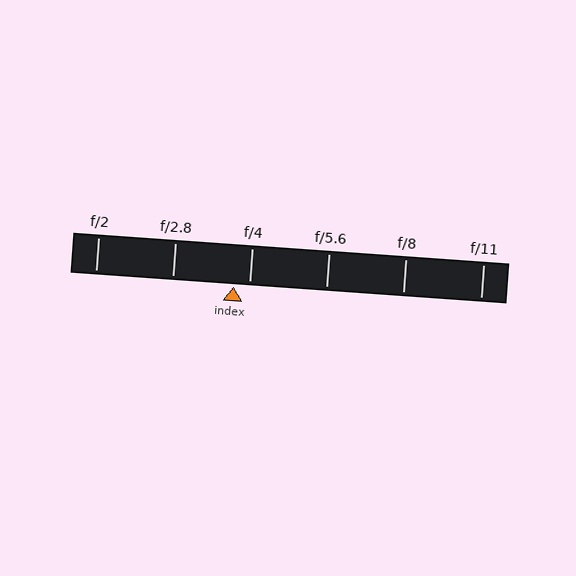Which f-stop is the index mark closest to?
The index mark is closest to f/4.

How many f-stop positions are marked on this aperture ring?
There are 6 f-stop positions marked.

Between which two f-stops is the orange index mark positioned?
The index mark is between f/2.8 and f/4.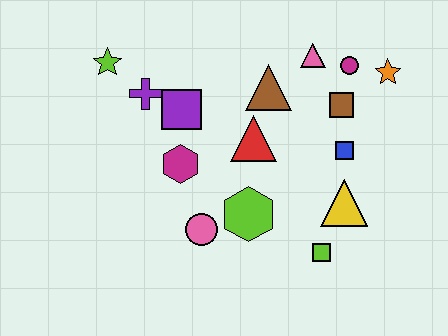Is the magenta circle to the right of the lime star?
Yes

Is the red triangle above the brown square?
No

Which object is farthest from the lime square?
The lime star is farthest from the lime square.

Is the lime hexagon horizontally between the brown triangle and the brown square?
No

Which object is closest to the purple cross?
The purple square is closest to the purple cross.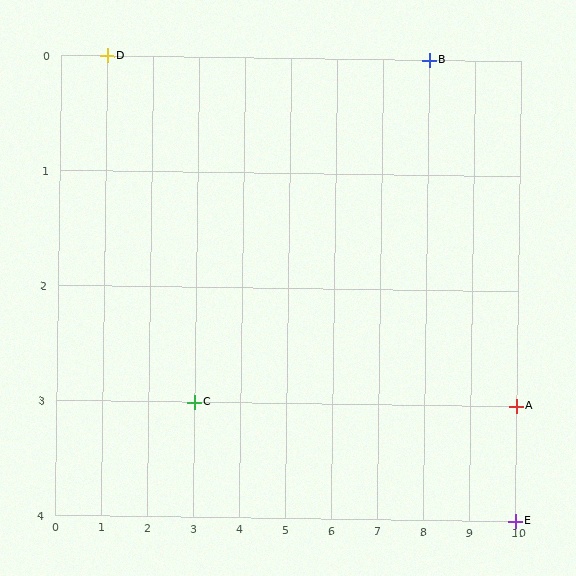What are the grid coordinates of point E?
Point E is at grid coordinates (10, 4).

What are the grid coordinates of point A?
Point A is at grid coordinates (10, 3).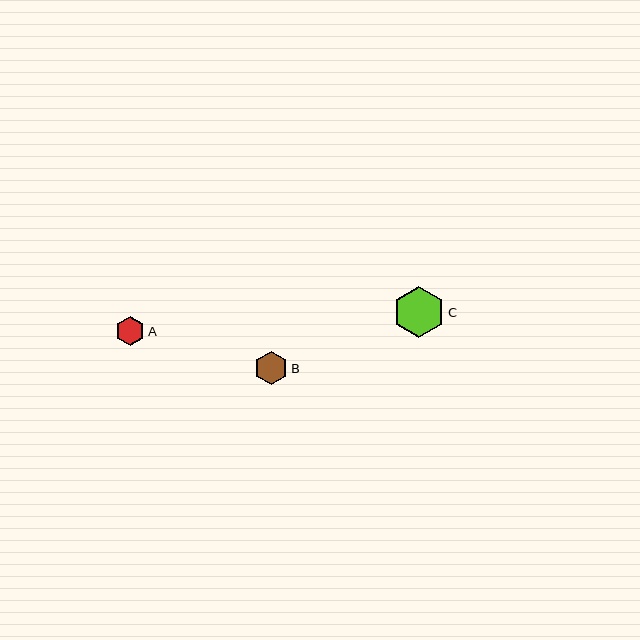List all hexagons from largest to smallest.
From largest to smallest: C, B, A.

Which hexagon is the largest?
Hexagon C is the largest with a size of approximately 52 pixels.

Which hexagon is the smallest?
Hexagon A is the smallest with a size of approximately 29 pixels.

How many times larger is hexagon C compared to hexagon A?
Hexagon C is approximately 1.8 times the size of hexagon A.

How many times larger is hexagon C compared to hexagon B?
Hexagon C is approximately 1.6 times the size of hexagon B.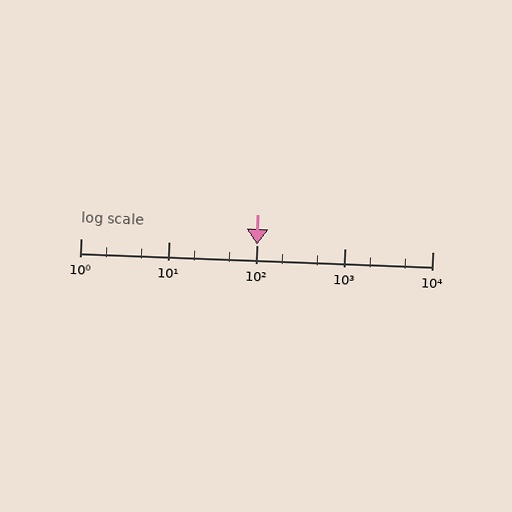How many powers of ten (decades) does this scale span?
The scale spans 4 decades, from 1 to 10000.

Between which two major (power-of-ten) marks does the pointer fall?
The pointer is between 100 and 1000.